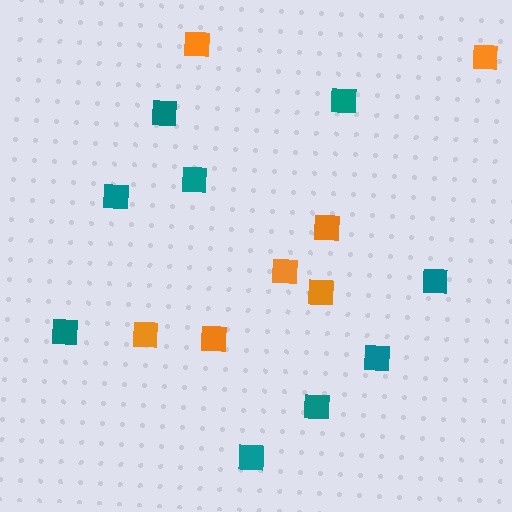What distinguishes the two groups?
There are 2 groups: one group of teal squares (9) and one group of orange squares (7).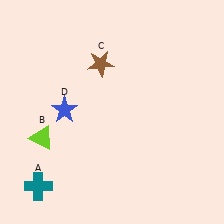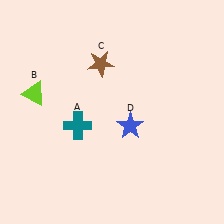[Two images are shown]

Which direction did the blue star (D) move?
The blue star (D) moved right.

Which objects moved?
The objects that moved are: the teal cross (A), the lime triangle (B), the blue star (D).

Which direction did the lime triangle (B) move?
The lime triangle (B) moved up.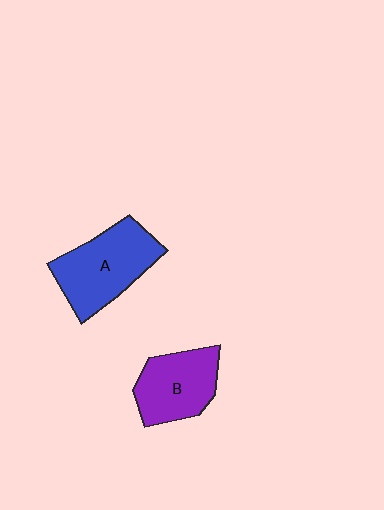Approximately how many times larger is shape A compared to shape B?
Approximately 1.2 times.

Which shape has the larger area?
Shape A (blue).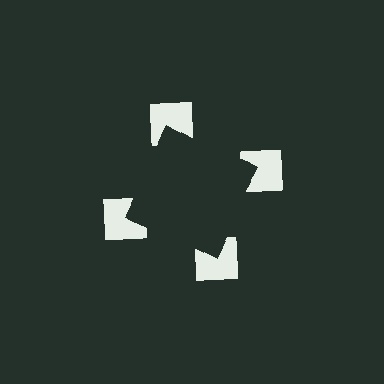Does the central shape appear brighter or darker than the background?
It typically appears slightly darker than the background, even though no actual brightness change is drawn.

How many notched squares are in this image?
There are 4 — one at each vertex of the illusory square.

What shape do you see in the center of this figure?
An illusory square — its edges are inferred from the aligned wedge cuts in the notched squares, not physically drawn.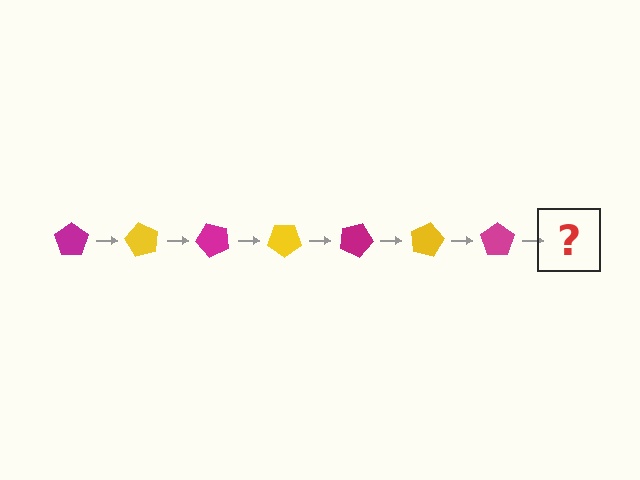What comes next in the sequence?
The next element should be a yellow pentagon, rotated 420 degrees from the start.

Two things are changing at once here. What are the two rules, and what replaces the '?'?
The two rules are that it rotates 60 degrees each step and the color cycles through magenta and yellow. The '?' should be a yellow pentagon, rotated 420 degrees from the start.